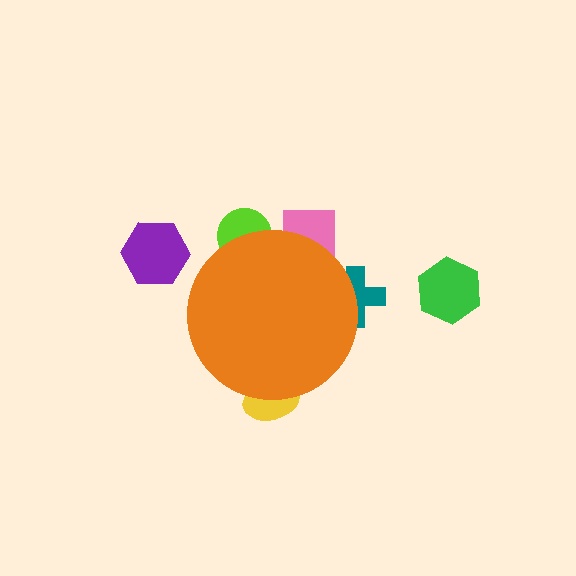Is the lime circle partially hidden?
Yes, the lime circle is partially hidden behind the orange circle.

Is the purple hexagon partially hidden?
No, the purple hexagon is fully visible.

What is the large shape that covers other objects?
An orange circle.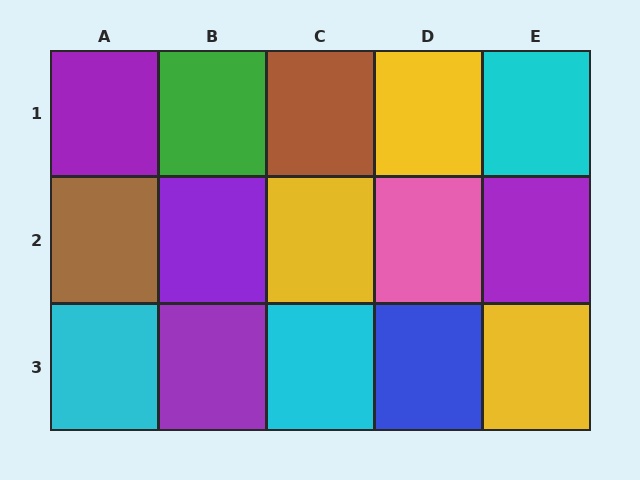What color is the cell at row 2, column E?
Purple.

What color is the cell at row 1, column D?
Yellow.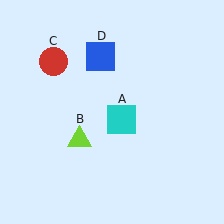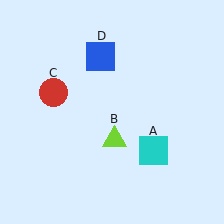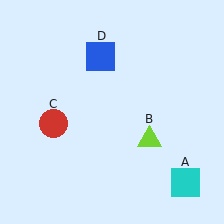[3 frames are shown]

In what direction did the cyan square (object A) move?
The cyan square (object A) moved down and to the right.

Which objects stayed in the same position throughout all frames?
Blue square (object D) remained stationary.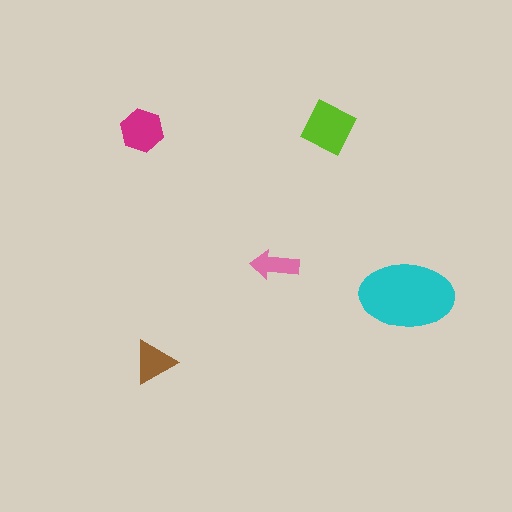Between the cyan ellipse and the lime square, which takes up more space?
The cyan ellipse.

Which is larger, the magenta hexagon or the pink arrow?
The magenta hexagon.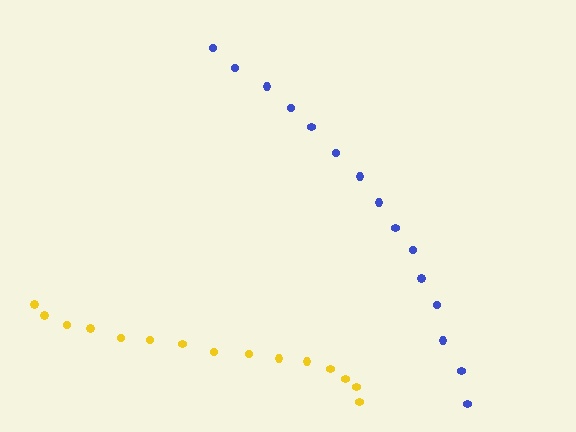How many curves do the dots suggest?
There are 2 distinct paths.